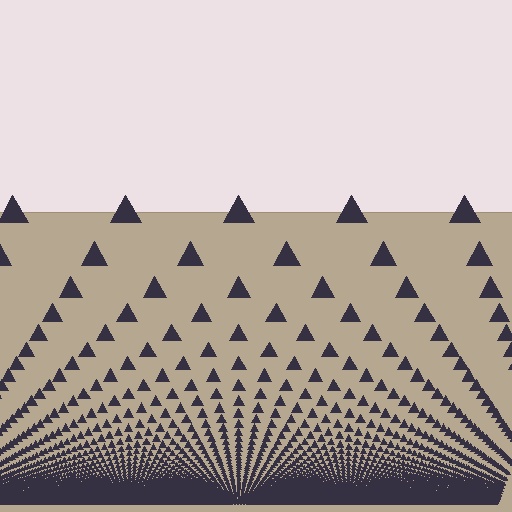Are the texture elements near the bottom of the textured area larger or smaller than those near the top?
Smaller. The gradient is inverted — elements near the bottom are smaller and denser.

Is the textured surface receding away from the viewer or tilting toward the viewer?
The surface appears to tilt toward the viewer. Texture elements get larger and sparser toward the top.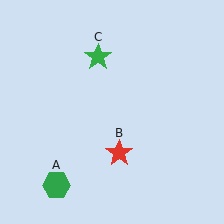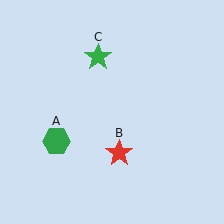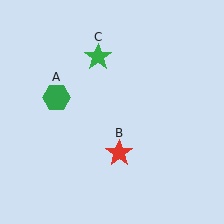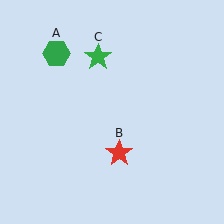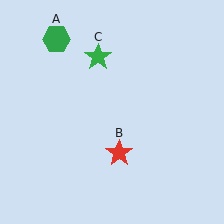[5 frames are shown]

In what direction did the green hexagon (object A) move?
The green hexagon (object A) moved up.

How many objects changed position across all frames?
1 object changed position: green hexagon (object A).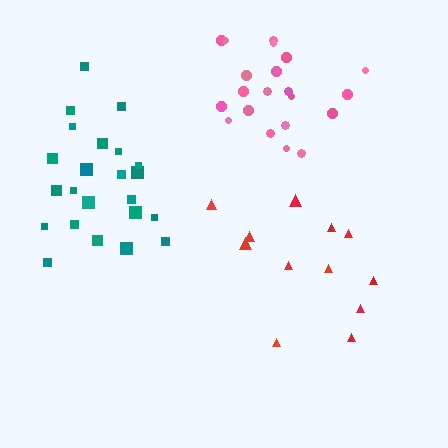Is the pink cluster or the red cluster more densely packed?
Pink.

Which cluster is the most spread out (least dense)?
Red.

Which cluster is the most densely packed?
Teal.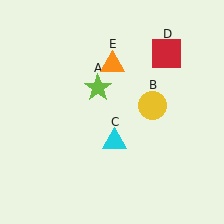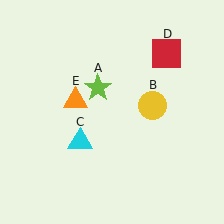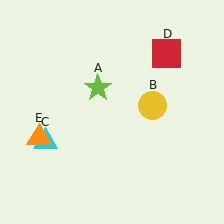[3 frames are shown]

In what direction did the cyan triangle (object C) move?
The cyan triangle (object C) moved left.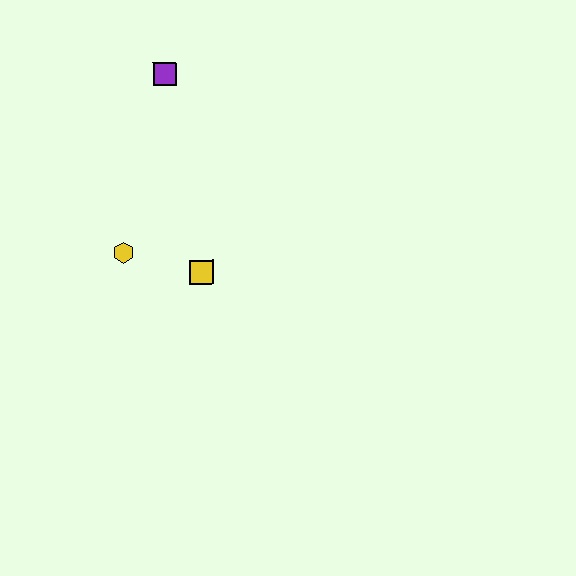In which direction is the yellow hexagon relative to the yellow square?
The yellow hexagon is to the left of the yellow square.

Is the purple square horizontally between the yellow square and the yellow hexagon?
Yes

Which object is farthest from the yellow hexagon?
The purple square is farthest from the yellow hexagon.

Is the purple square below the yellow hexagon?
No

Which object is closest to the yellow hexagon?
The yellow square is closest to the yellow hexagon.